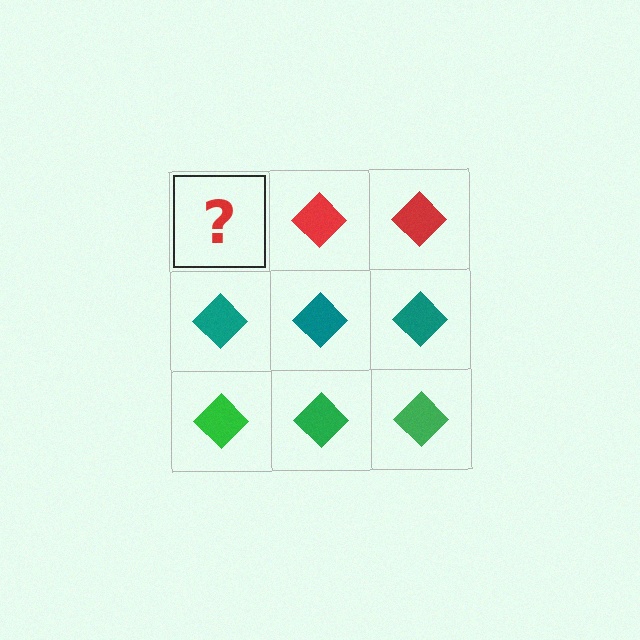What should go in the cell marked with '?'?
The missing cell should contain a red diamond.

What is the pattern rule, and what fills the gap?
The rule is that each row has a consistent color. The gap should be filled with a red diamond.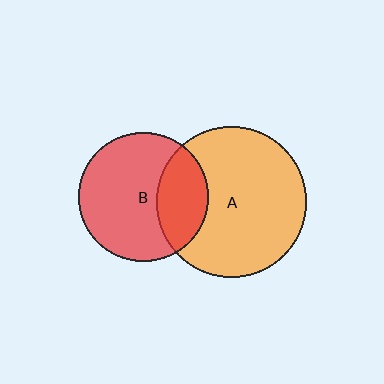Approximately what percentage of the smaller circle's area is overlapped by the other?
Approximately 30%.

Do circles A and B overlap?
Yes.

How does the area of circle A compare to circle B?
Approximately 1.3 times.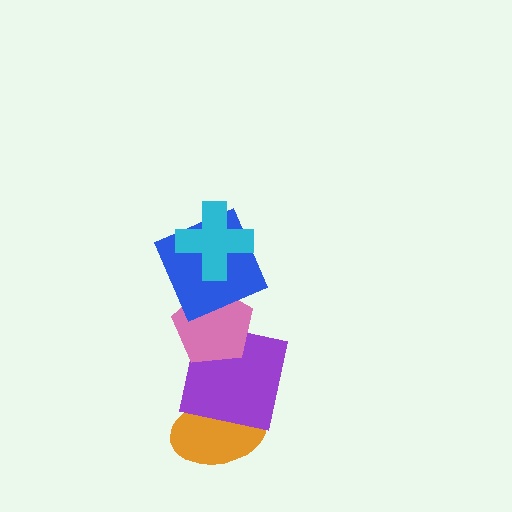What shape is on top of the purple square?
The pink pentagon is on top of the purple square.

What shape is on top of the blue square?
The cyan cross is on top of the blue square.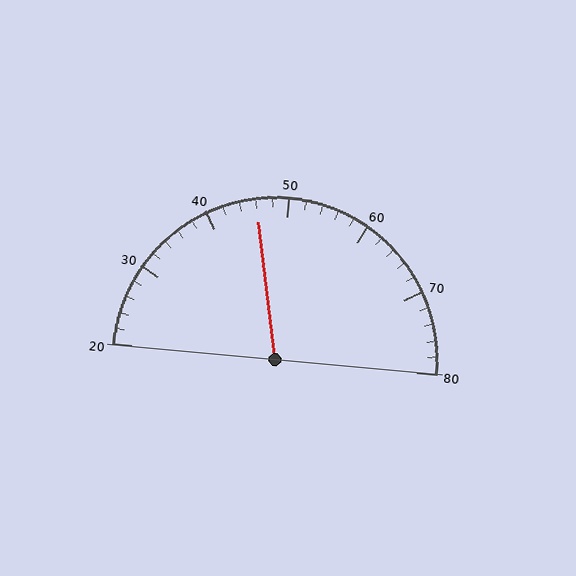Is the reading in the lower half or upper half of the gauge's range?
The reading is in the lower half of the range (20 to 80).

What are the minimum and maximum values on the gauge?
The gauge ranges from 20 to 80.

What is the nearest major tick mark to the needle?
The nearest major tick mark is 50.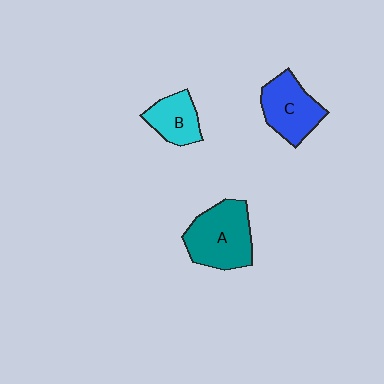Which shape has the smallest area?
Shape B (cyan).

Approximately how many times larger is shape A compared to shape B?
Approximately 1.7 times.